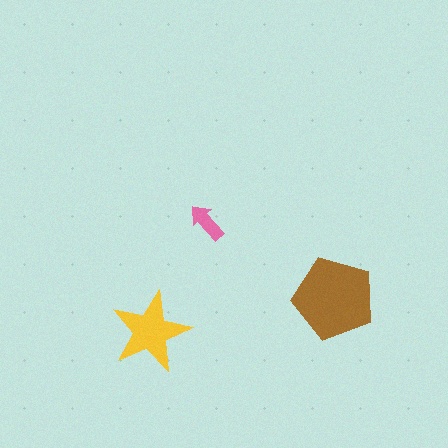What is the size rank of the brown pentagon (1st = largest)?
1st.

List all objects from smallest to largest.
The pink arrow, the yellow star, the brown pentagon.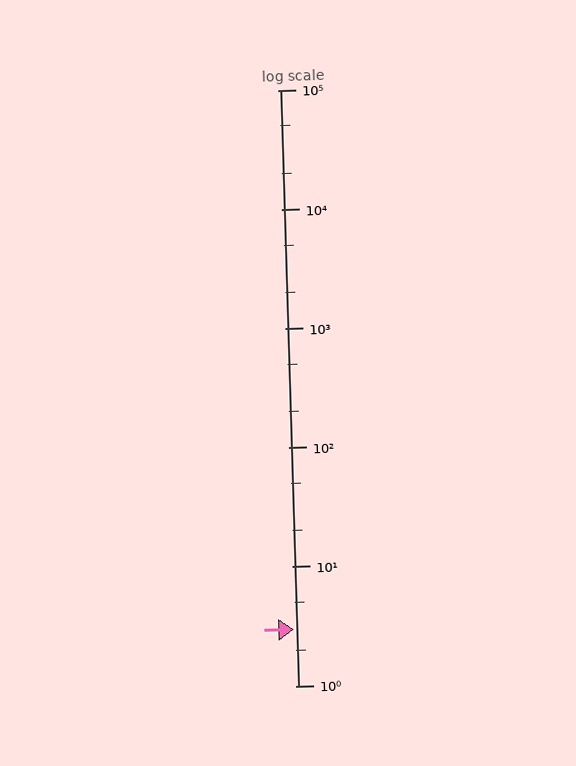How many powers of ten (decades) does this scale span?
The scale spans 5 decades, from 1 to 100000.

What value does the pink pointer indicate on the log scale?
The pointer indicates approximately 3.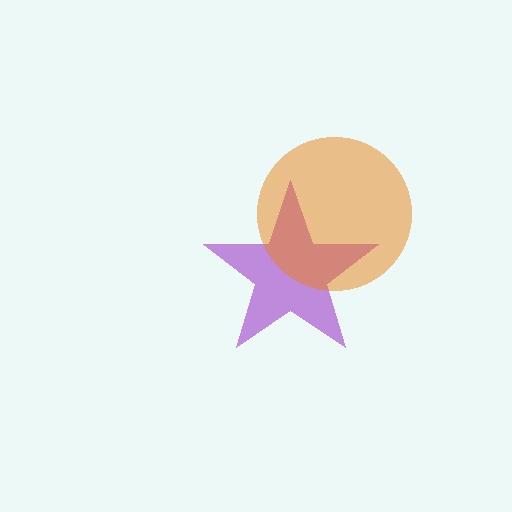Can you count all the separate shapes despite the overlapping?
Yes, there are 2 separate shapes.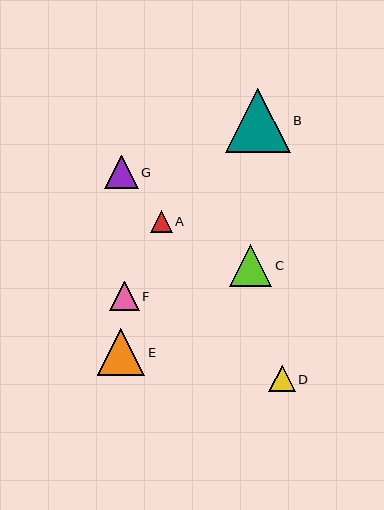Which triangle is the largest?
Triangle B is the largest with a size of approximately 65 pixels.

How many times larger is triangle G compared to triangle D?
Triangle G is approximately 1.3 times the size of triangle D.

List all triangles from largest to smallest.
From largest to smallest: B, E, C, G, F, D, A.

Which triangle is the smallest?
Triangle A is the smallest with a size of approximately 22 pixels.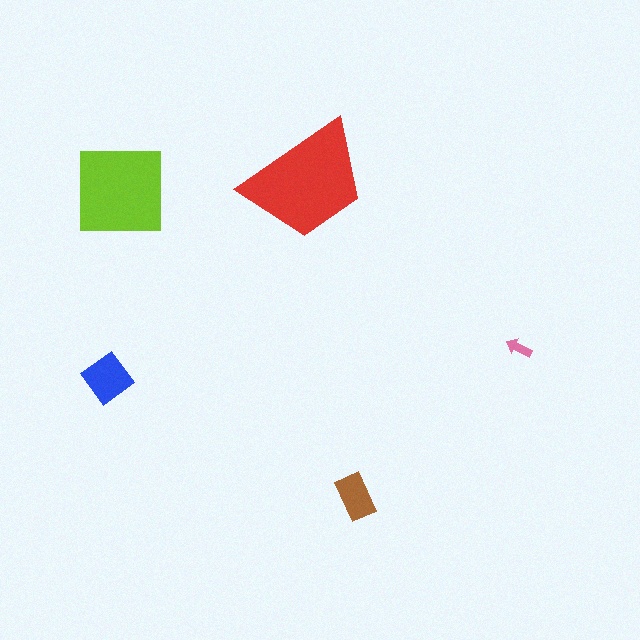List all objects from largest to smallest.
The red trapezoid, the lime square, the blue diamond, the brown rectangle, the pink arrow.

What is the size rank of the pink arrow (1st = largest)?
5th.